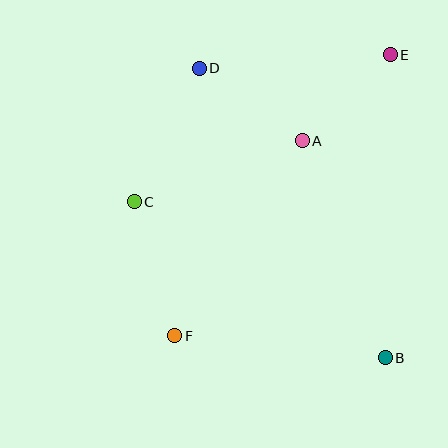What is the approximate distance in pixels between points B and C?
The distance between B and C is approximately 296 pixels.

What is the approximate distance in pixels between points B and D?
The distance between B and D is approximately 344 pixels.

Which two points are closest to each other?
Points A and E are closest to each other.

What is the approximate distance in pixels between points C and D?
The distance between C and D is approximately 149 pixels.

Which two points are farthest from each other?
Points E and F are farthest from each other.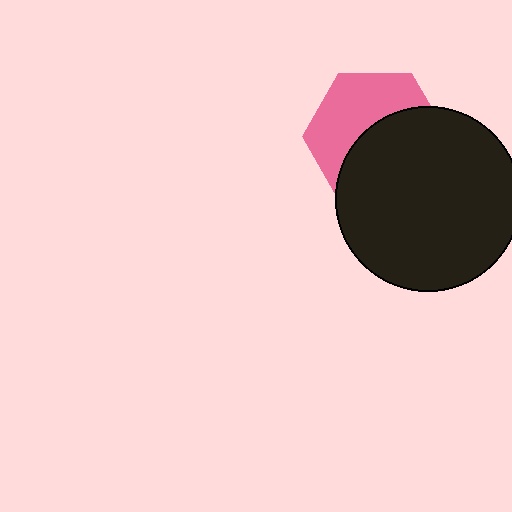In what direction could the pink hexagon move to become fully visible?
The pink hexagon could move up. That would shift it out from behind the black circle entirely.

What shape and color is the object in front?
The object in front is a black circle.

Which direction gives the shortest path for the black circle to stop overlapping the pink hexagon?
Moving down gives the shortest separation.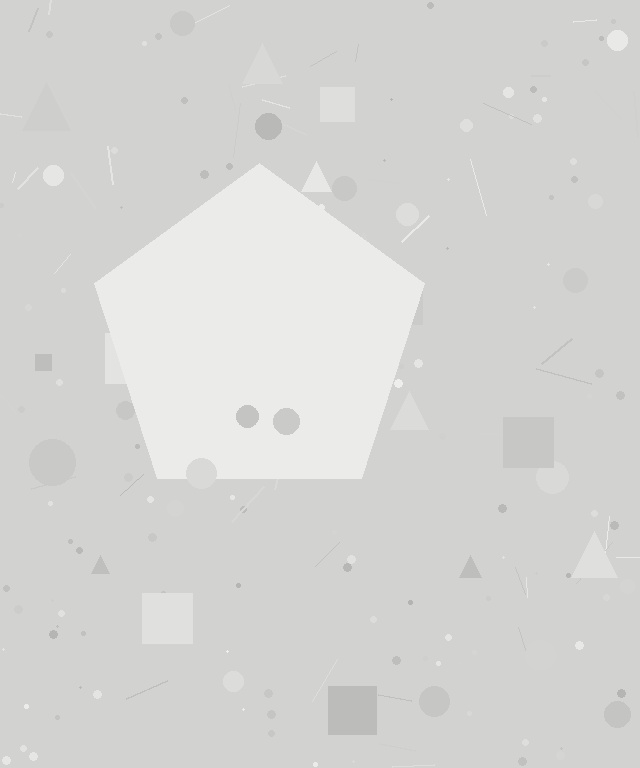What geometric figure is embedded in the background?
A pentagon is embedded in the background.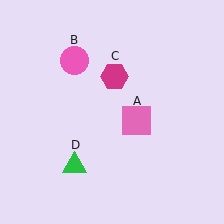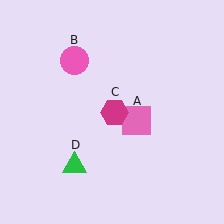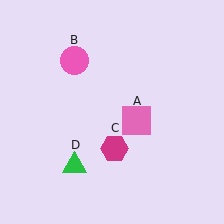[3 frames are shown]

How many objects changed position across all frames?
1 object changed position: magenta hexagon (object C).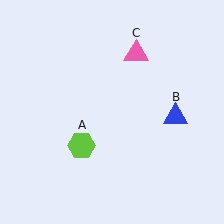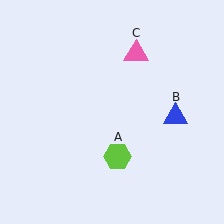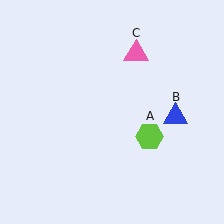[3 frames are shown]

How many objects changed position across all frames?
1 object changed position: lime hexagon (object A).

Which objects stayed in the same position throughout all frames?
Blue triangle (object B) and pink triangle (object C) remained stationary.